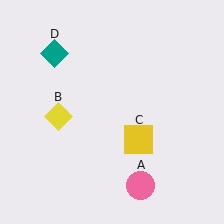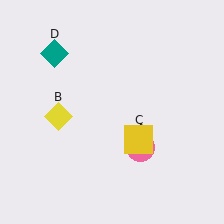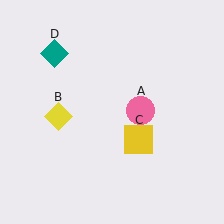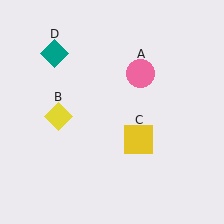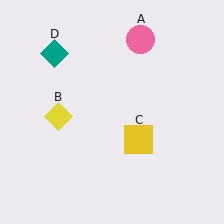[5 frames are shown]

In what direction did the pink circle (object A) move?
The pink circle (object A) moved up.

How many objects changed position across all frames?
1 object changed position: pink circle (object A).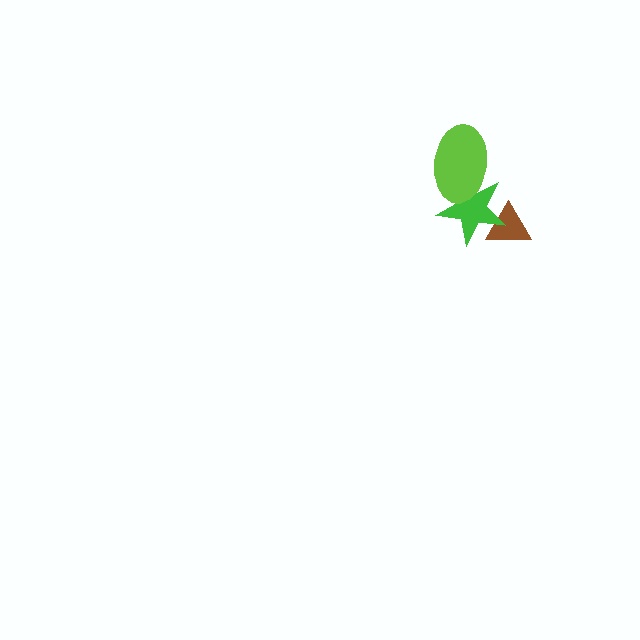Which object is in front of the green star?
The lime ellipse is in front of the green star.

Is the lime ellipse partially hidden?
No, no other shape covers it.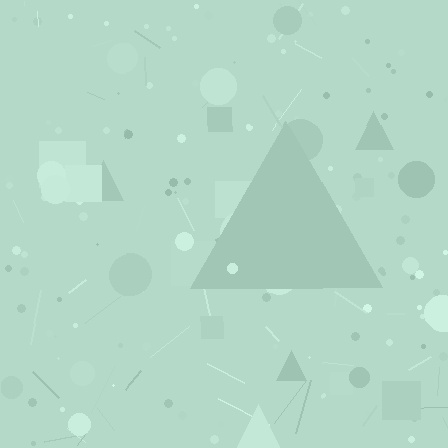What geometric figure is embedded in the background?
A triangle is embedded in the background.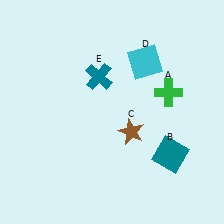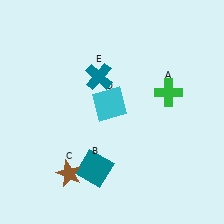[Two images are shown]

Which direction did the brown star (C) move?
The brown star (C) moved left.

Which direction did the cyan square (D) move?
The cyan square (D) moved down.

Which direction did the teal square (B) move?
The teal square (B) moved left.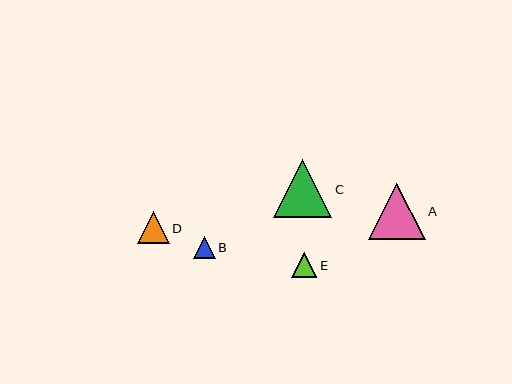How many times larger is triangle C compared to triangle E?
Triangle C is approximately 2.4 times the size of triangle E.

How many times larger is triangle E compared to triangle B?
Triangle E is approximately 1.1 times the size of triangle B.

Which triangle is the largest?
Triangle C is the largest with a size of approximately 58 pixels.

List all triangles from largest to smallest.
From largest to smallest: C, A, D, E, B.